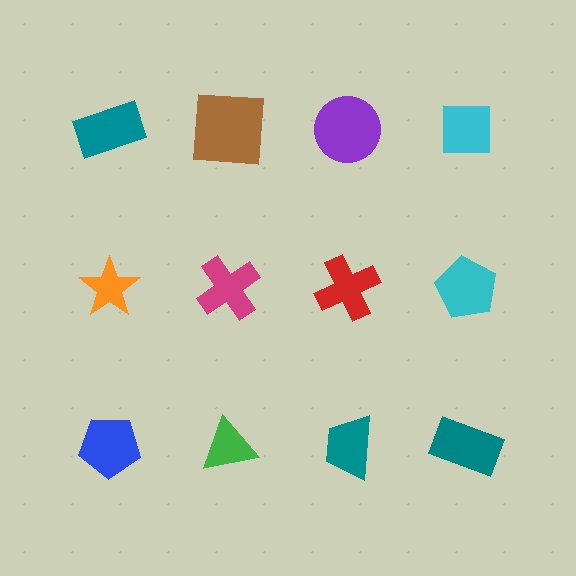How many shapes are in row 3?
4 shapes.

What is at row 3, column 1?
A blue pentagon.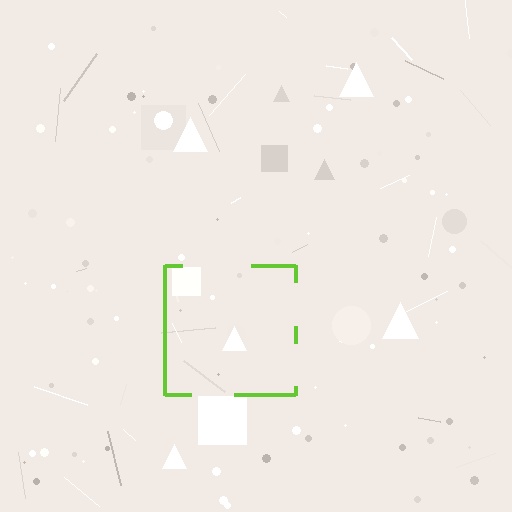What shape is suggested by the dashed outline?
The dashed outline suggests a square.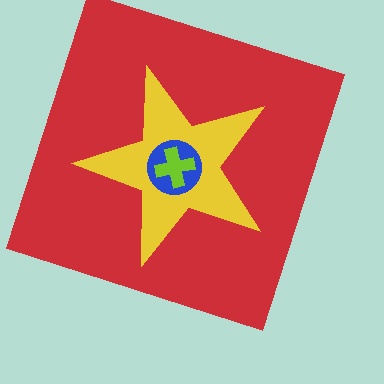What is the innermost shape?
The lime cross.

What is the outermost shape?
The red square.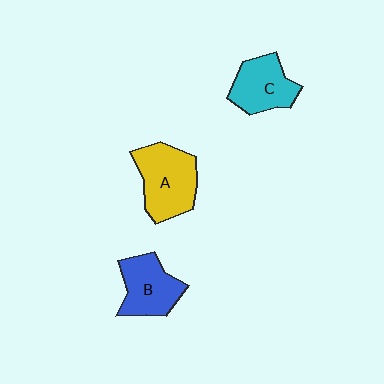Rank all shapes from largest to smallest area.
From largest to smallest: A (yellow), B (blue), C (cyan).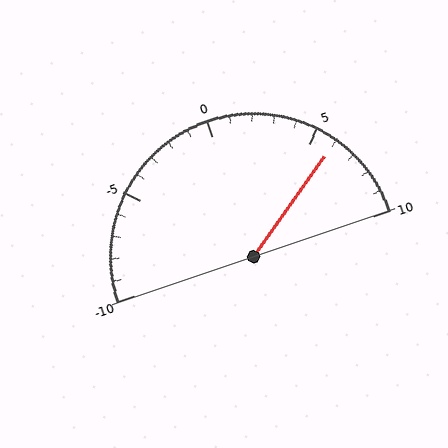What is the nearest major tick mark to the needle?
The nearest major tick mark is 5.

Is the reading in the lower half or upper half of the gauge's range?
The reading is in the upper half of the range (-10 to 10).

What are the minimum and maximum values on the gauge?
The gauge ranges from -10 to 10.